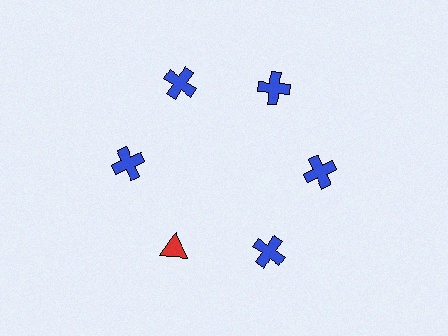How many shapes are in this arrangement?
There are 6 shapes arranged in a ring pattern.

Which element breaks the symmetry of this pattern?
The red triangle at roughly the 7 o'clock position breaks the symmetry. All other shapes are blue crosses.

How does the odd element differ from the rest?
It differs in both color (red instead of blue) and shape (triangle instead of cross).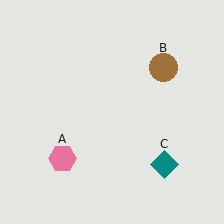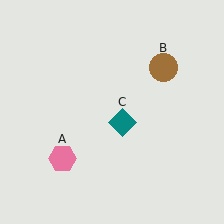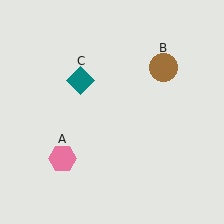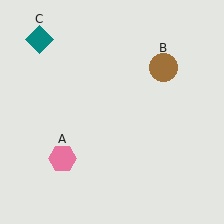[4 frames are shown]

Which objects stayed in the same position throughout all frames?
Pink hexagon (object A) and brown circle (object B) remained stationary.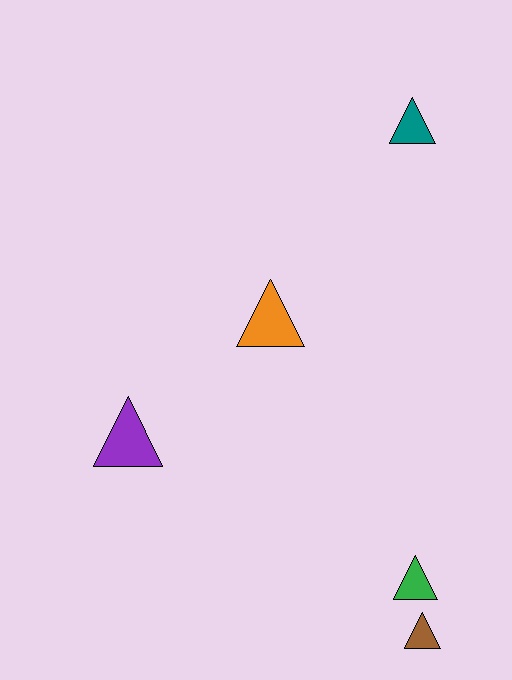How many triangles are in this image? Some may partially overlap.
There are 5 triangles.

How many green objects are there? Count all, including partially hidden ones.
There is 1 green object.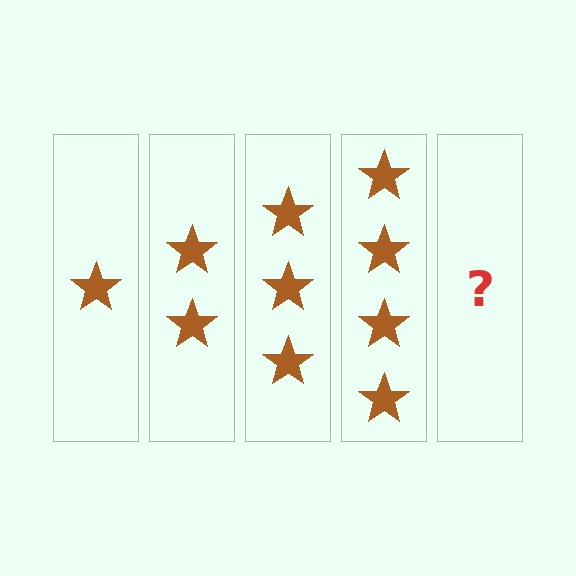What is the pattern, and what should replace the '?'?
The pattern is that each step adds one more star. The '?' should be 5 stars.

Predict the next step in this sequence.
The next step is 5 stars.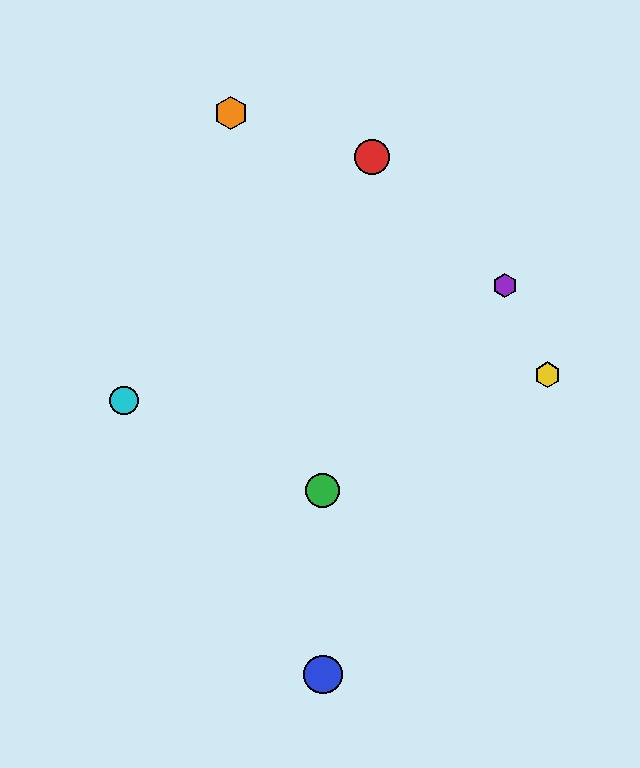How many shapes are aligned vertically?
2 shapes (the blue circle, the green circle) are aligned vertically.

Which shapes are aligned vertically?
The blue circle, the green circle are aligned vertically.